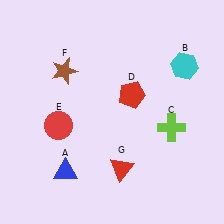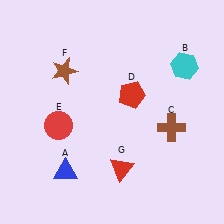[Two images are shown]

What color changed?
The cross (C) changed from lime in Image 1 to brown in Image 2.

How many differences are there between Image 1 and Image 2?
There is 1 difference between the two images.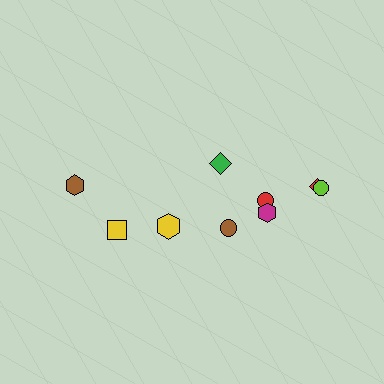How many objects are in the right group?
There are 6 objects.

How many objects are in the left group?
There are 3 objects.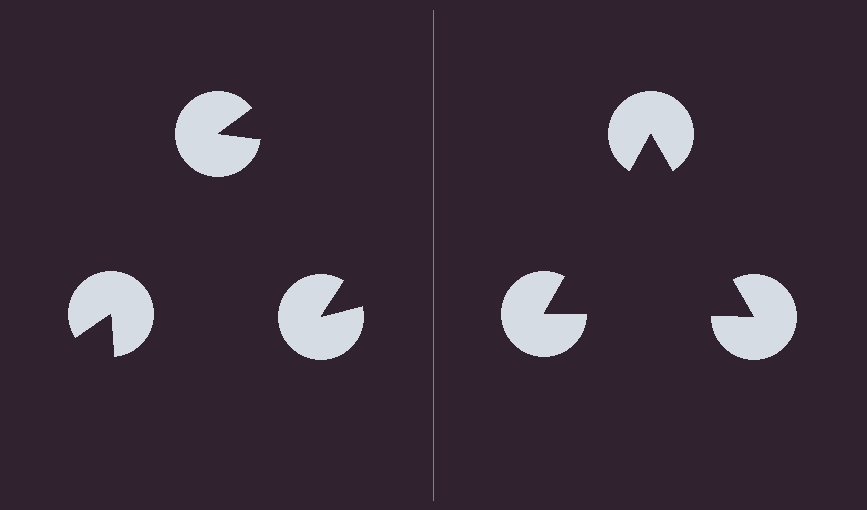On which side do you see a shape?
An illusory triangle appears on the right side. On the left side the wedge cuts are rotated, so no coherent shape forms.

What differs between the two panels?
The pac-man discs are positioned identically on both sides; only the wedge orientations differ. On the right they align to a triangle; on the left they are misaligned.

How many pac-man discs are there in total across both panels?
6 — 3 on each side.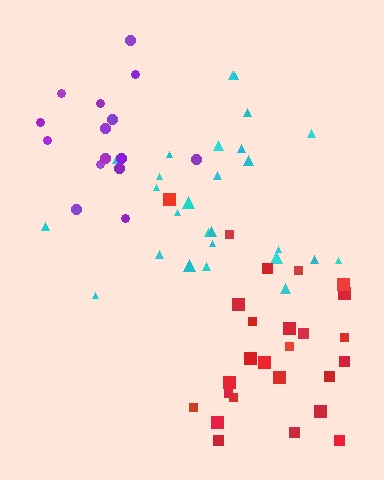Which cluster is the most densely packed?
Cyan.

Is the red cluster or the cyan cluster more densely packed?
Cyan.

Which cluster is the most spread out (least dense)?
Red.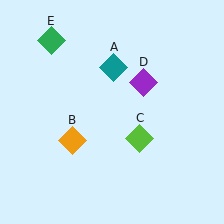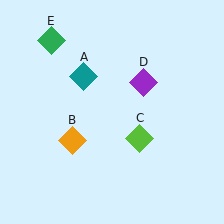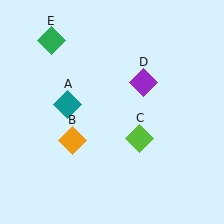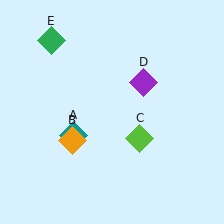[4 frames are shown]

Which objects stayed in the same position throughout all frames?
Orange diamond (object B) and lime diamond (object C) and purple diamond (object D) and green diamond (object E) remained stationary.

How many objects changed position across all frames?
1 object changed position: teal diamond (object A).